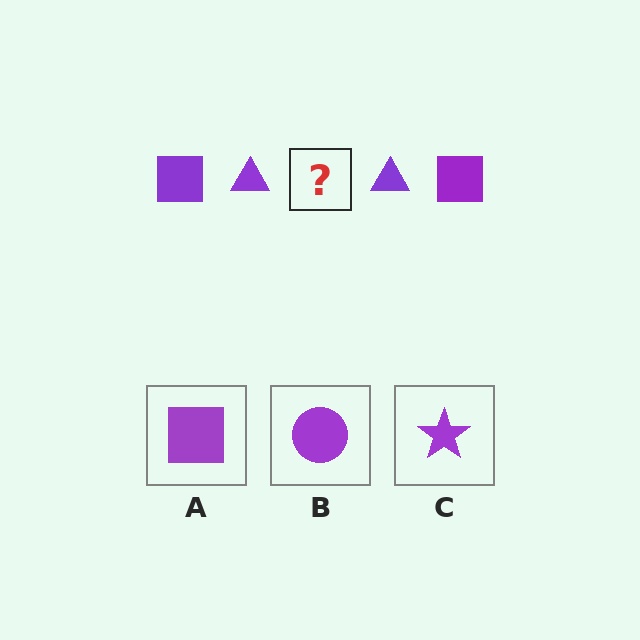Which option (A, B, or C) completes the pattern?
A.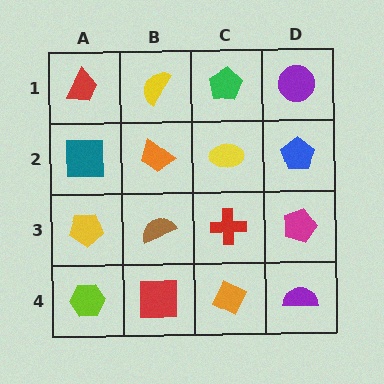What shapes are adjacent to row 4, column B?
A brown semicircle (row 3, column B), a lime hexagon (row 4, column A), an orange diamond (row 4, column C).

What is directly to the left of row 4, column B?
A lime hexagon.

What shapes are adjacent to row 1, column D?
A blue pentagon (row 2, column D), a green pentagon (row 1, column C).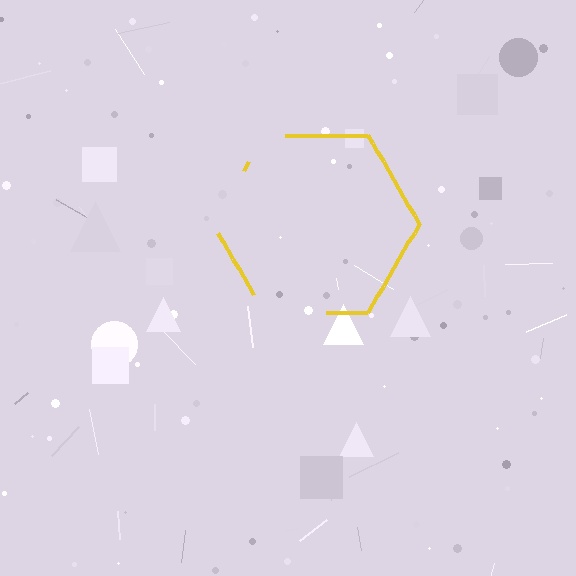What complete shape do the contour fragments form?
The contour fragments form a hexagon.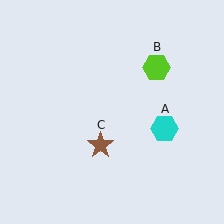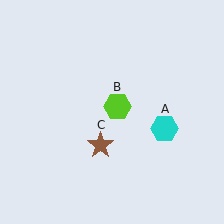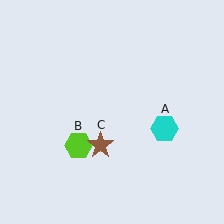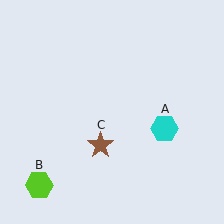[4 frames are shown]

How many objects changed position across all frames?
1 object changed position: lime hexagon (object B).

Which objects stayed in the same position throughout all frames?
Cyan hexagon (object A) and brown star (object C) remained stationary.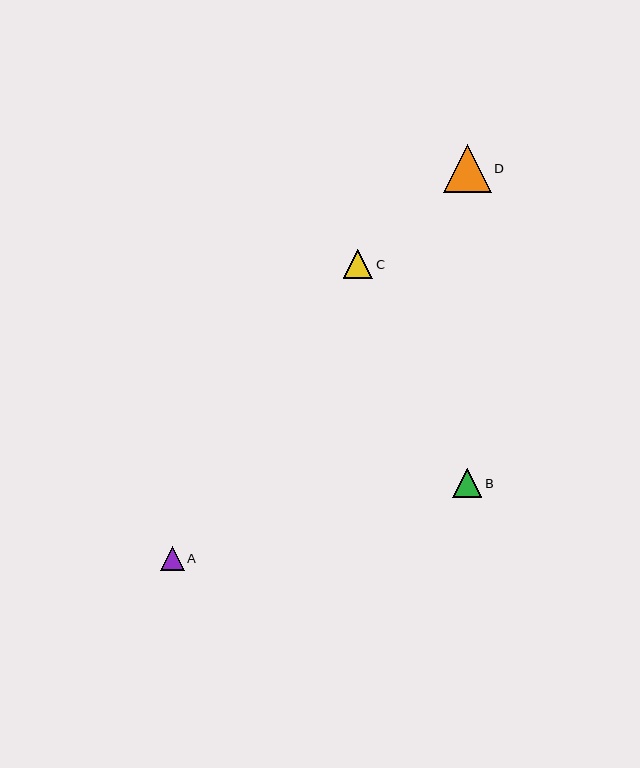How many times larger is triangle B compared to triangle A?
Triangle B is approximately 1.2 times the size of triangle A.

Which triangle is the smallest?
Triangle A is the smallest with a size of approximately 24 pixels.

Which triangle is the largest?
Triangle D is the largest with a size of approximately 48 pixels.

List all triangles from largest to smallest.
From largest to smallest: D, B, C, A.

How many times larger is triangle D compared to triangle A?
Triangle D is approximately 2.0 times the size of triangle A.